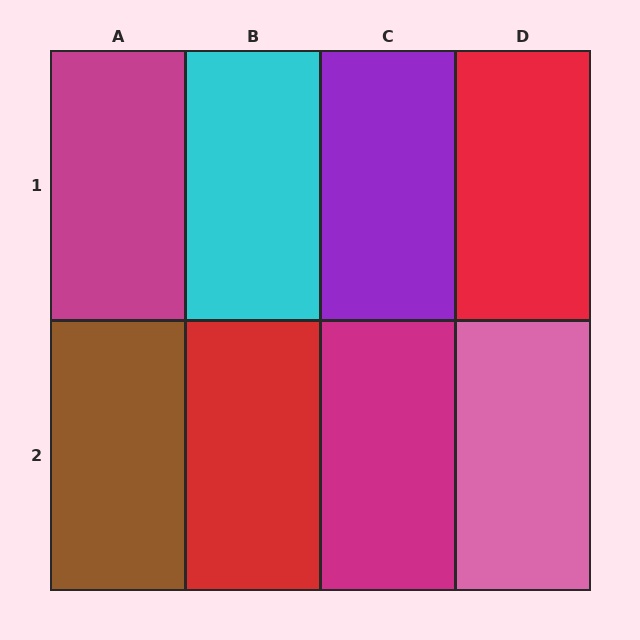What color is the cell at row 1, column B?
Cyan.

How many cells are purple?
1 cell is purple.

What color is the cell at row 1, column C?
Purple.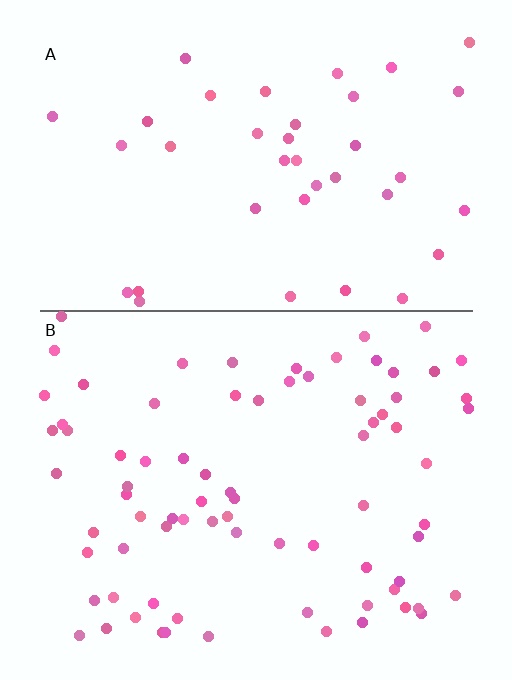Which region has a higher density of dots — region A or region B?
B (the bottom).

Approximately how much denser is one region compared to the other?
Approximately 2.0× — region B over region A.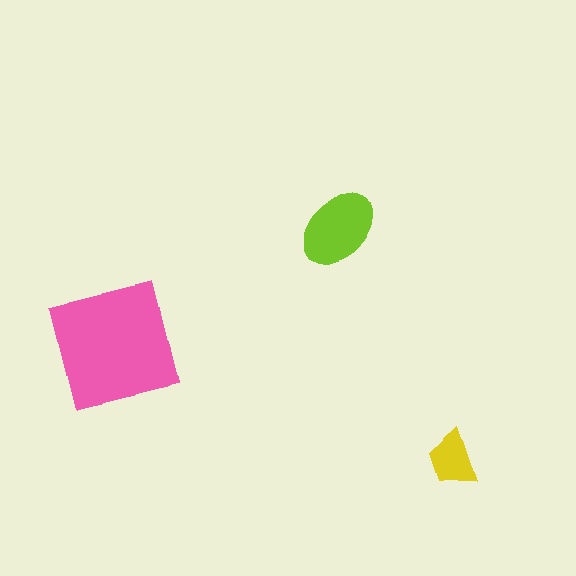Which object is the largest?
The pink square.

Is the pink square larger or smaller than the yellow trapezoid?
Larger.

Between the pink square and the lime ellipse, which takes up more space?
The pink square.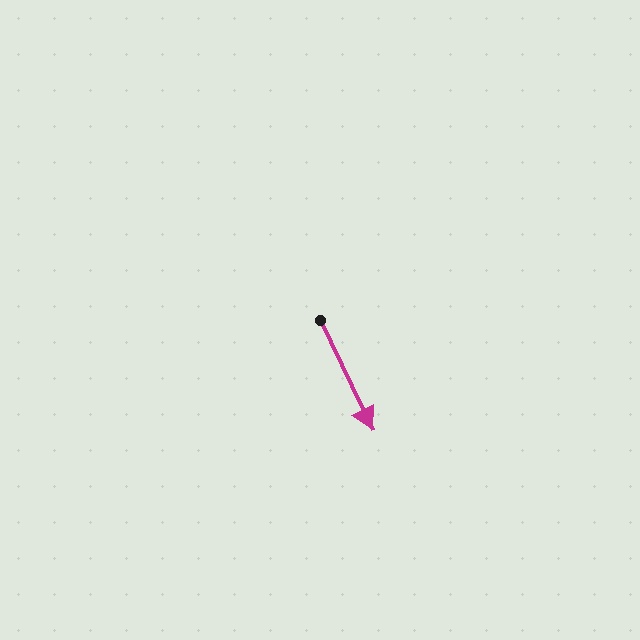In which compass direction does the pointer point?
Southeast.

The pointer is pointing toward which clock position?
Roughly 5 o'clock.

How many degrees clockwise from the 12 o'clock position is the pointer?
Approximately 155 degrees.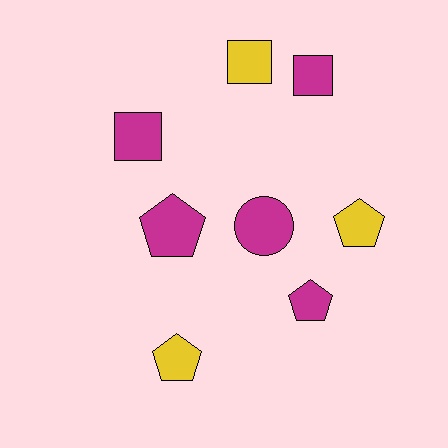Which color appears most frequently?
Magenta, with 5 objects.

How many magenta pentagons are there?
There are 2 magenta pentagons.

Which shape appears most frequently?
Pentagon, with 4 objects.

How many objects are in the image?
There are 8 objects.